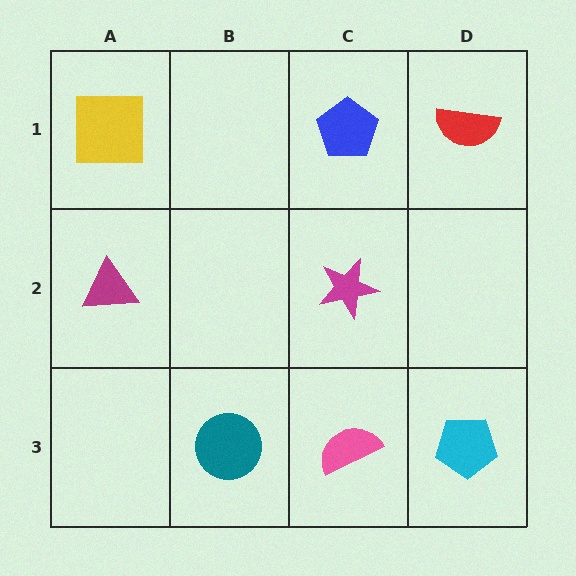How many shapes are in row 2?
2 shapes.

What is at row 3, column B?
A teal circle.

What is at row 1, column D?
A red semicircle.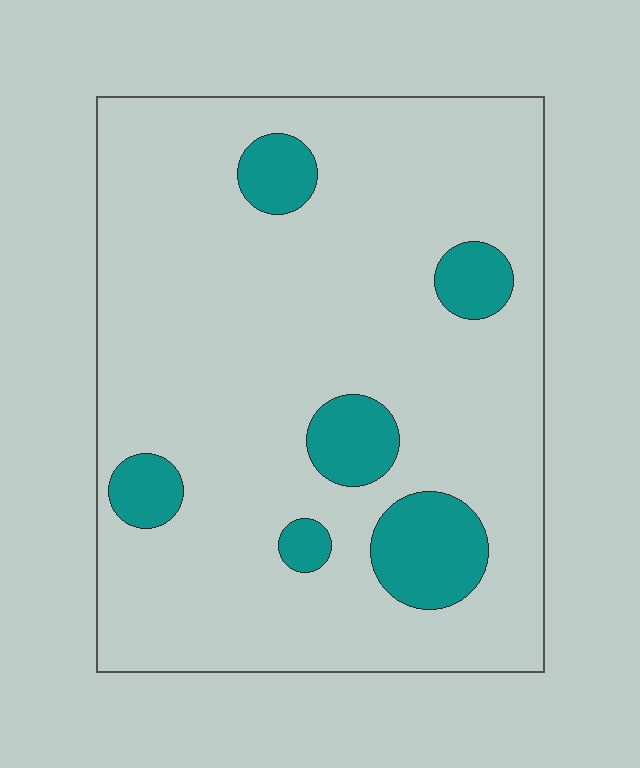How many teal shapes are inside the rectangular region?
6.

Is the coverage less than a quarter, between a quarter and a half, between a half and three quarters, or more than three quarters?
Less than a quarter.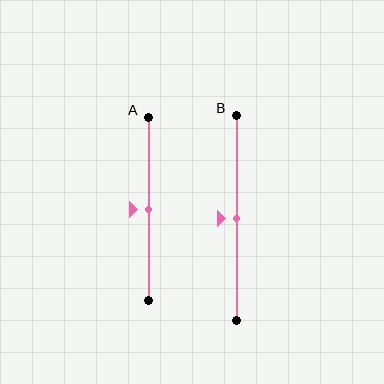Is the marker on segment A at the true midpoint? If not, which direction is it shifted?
Yes, the marker on segment A is at the true midpoint.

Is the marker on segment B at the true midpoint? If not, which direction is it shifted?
Yes, the marker on segment B is at the true midpoint.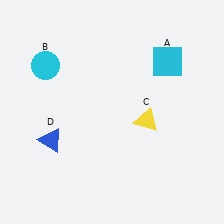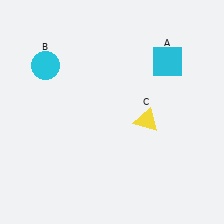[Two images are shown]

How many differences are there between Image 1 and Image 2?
There is 1 difference between the two images.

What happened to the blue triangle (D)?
The blue triangle (D) was removed in Image 2. It was in the bottom-left area of Image 1.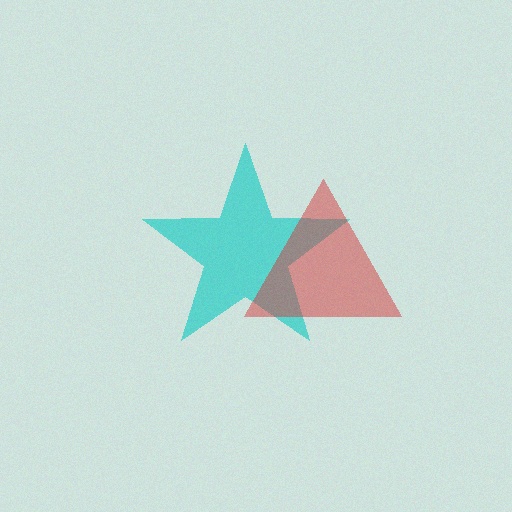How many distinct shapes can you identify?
There are 2 distinct shapes: a cyan star, a red triangle.